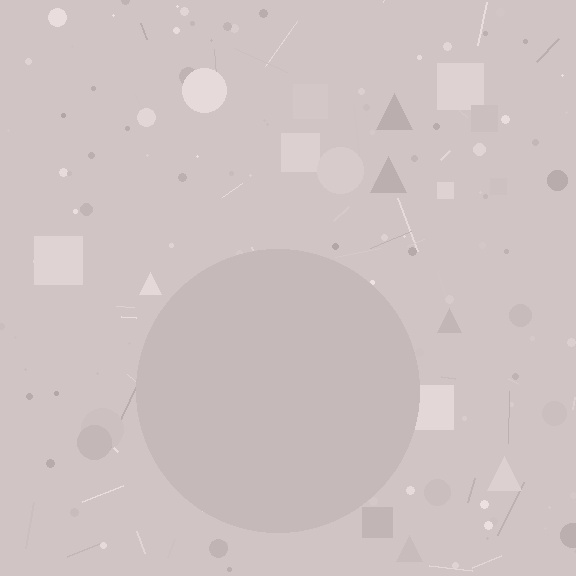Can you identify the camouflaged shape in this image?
The camouflaged shape is a circle.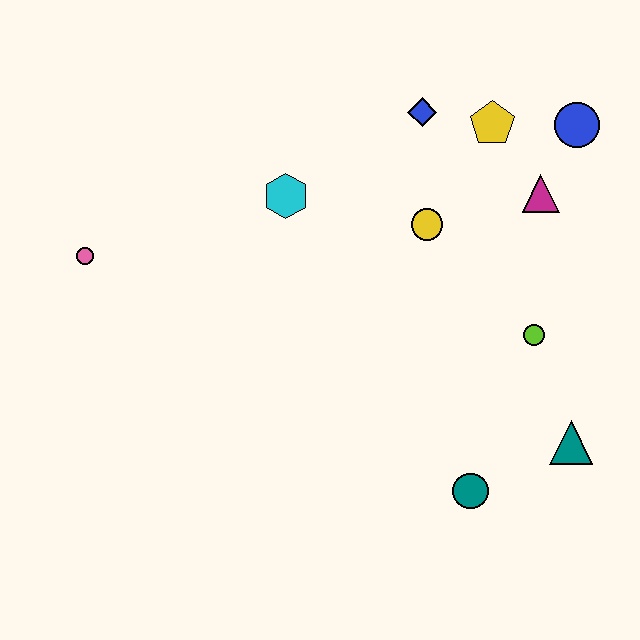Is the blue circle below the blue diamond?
Yes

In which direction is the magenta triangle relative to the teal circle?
The magenta triangle is above the teal circle.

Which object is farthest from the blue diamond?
The teal circle is farthest from the blue diamond.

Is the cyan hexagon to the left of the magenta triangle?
Yes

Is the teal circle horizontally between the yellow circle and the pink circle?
No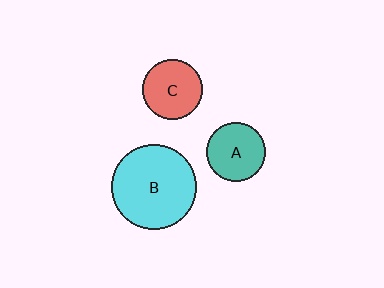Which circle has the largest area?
Circle B (cyan).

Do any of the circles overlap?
No, none of the circles overlap.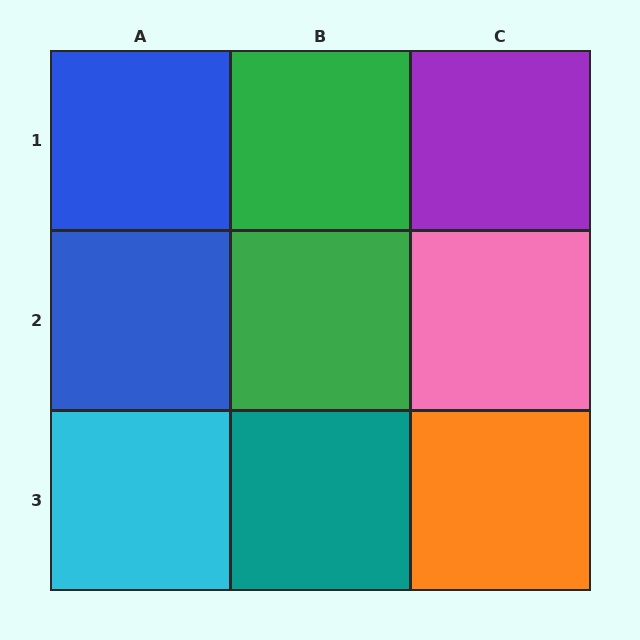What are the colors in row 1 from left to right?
Blue, green, purple.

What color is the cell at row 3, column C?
Orange.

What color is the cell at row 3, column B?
Teal.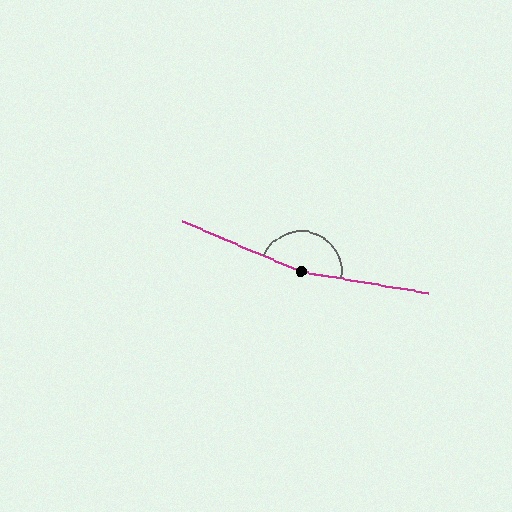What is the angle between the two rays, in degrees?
Approximately 166 degrees.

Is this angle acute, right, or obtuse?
It is obtuse.